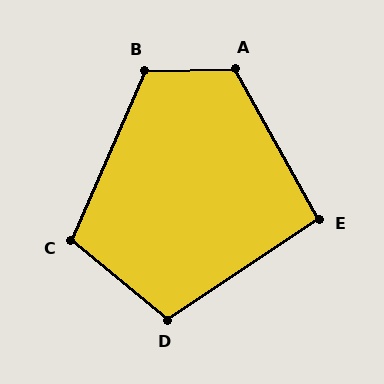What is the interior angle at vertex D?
Approximately 107 degrees (obtuse).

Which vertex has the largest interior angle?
A, at approximately 118 degrees.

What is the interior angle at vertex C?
Approximately 106 degrees (obtuse).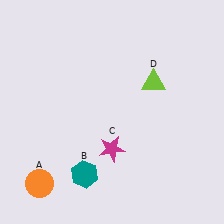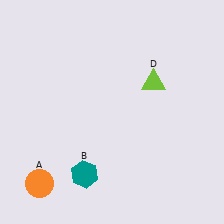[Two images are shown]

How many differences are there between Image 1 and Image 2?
There is 1 difference between the two images.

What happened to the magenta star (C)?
The magenta star (C) was removed in Image 2. It was in the bottom-left area of Image 1.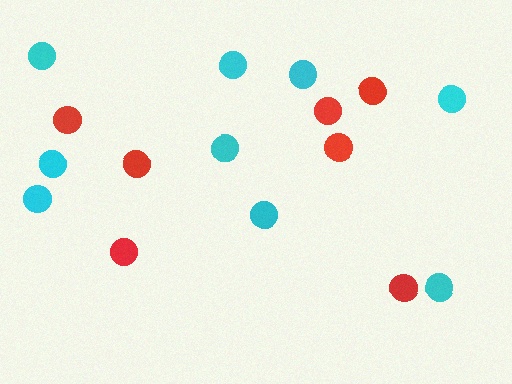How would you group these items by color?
There are 2 groups: one group of red circles (7) and one group of cyan circles (9).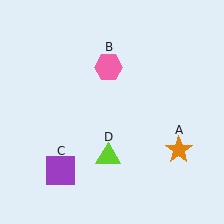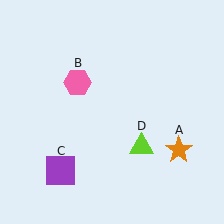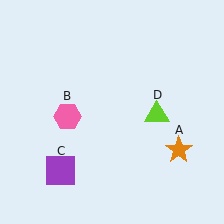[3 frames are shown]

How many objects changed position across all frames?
2 objects changed position: pink hexagon (object B), lime triangle (object D).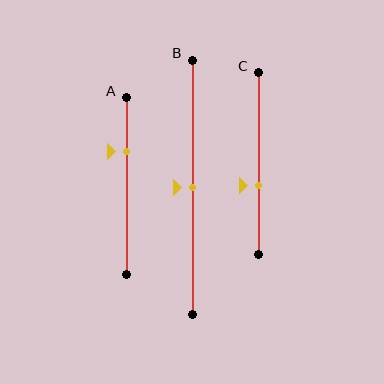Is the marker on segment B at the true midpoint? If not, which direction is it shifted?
Yes, the marker on segment B is at the true midpoint.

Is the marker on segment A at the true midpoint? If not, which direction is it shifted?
No, the marker on segment A is shifted upward by about 20% of the segment length.